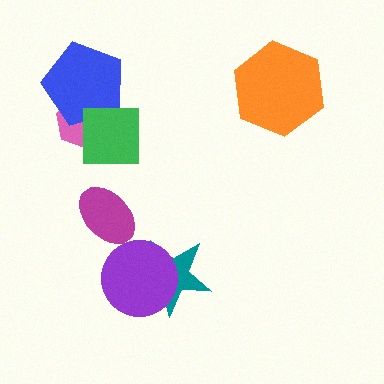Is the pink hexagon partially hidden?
Yes, it is partially covered by another shape.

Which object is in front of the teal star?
The purple circle is in front of the teal star.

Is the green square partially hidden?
No, no other shape covers it.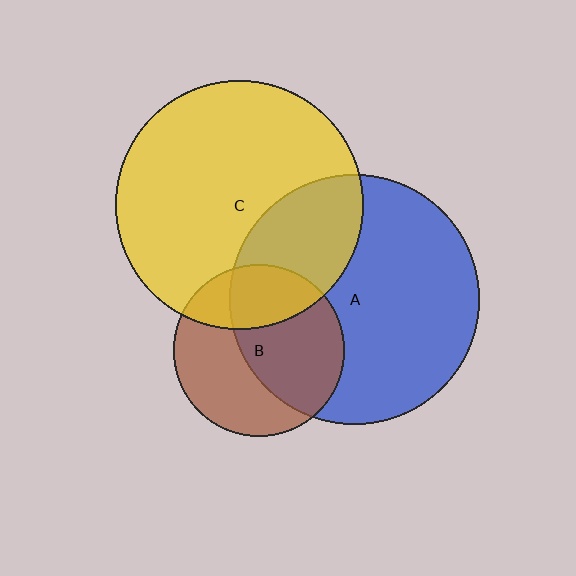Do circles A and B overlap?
Yes.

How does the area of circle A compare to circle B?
Approximately 2.1 times.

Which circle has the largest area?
Circle A (blue).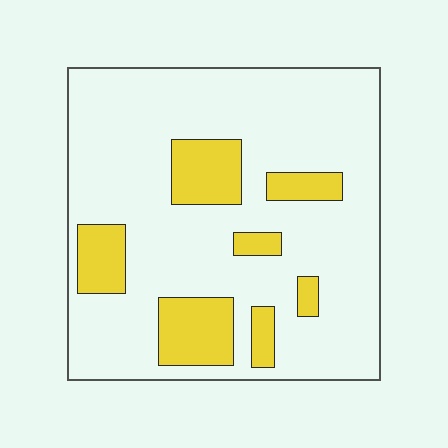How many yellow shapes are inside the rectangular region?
7.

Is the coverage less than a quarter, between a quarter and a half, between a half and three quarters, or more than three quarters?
Less than a quarter.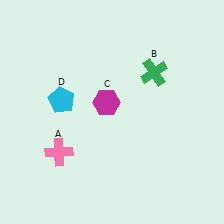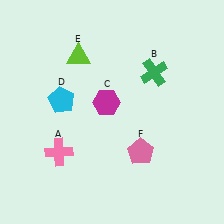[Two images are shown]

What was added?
A lime triangle (E), a pink pentagon (F) were added in Image 2.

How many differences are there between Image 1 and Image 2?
There are 2 differences between the two images.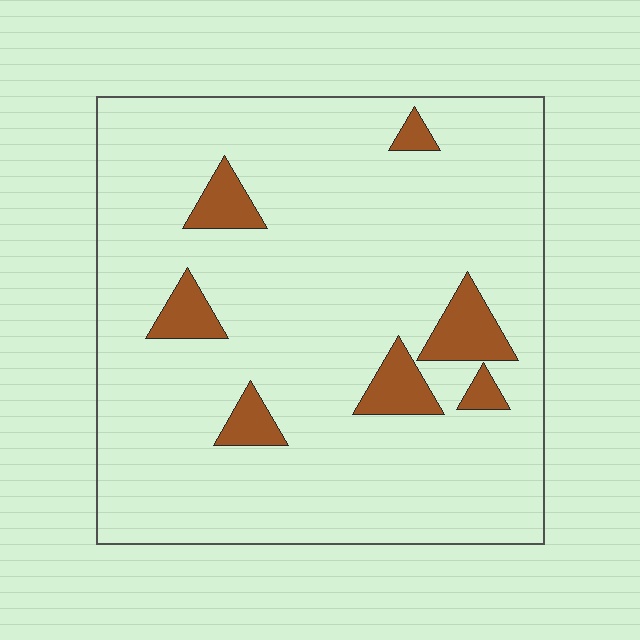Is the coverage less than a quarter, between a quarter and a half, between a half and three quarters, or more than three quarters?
Less than a quarter.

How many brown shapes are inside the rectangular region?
7.